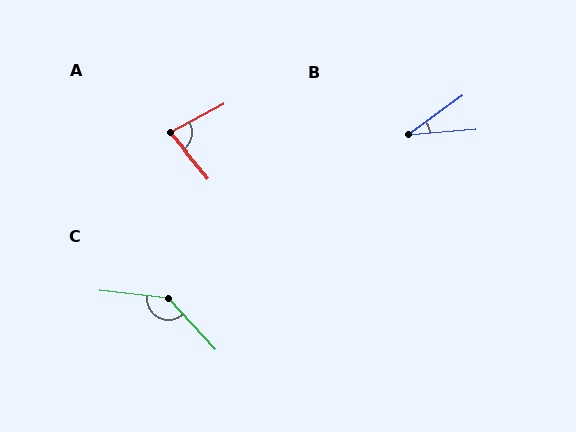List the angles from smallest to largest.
B (31°), A (79°), C (139°).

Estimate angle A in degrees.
Approximately 79 degrees.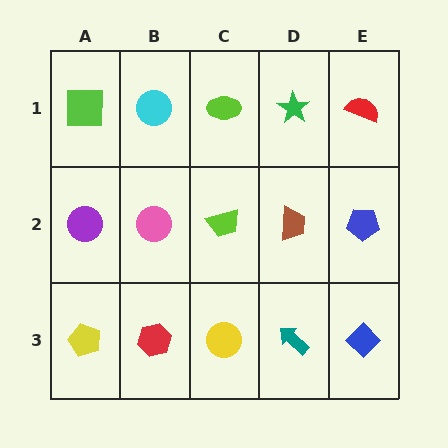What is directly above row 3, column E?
A blue pentagon.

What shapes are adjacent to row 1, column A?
A purple circle (row 2, column A), a cyan circle (row 1, column B).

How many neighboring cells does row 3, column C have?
3.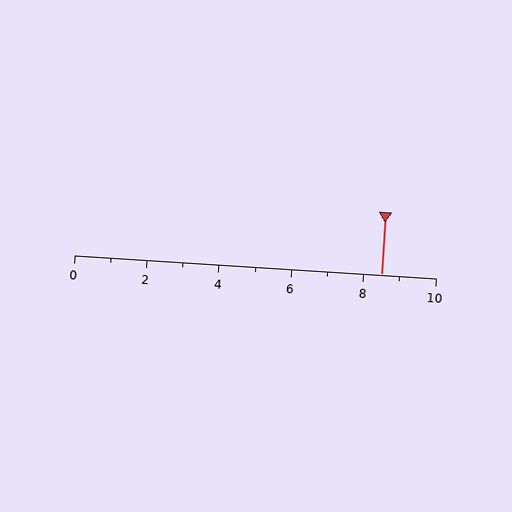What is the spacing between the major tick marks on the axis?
The major ticks are spaced 2 apart.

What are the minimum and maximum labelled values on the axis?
The axis runs from 0 to 10.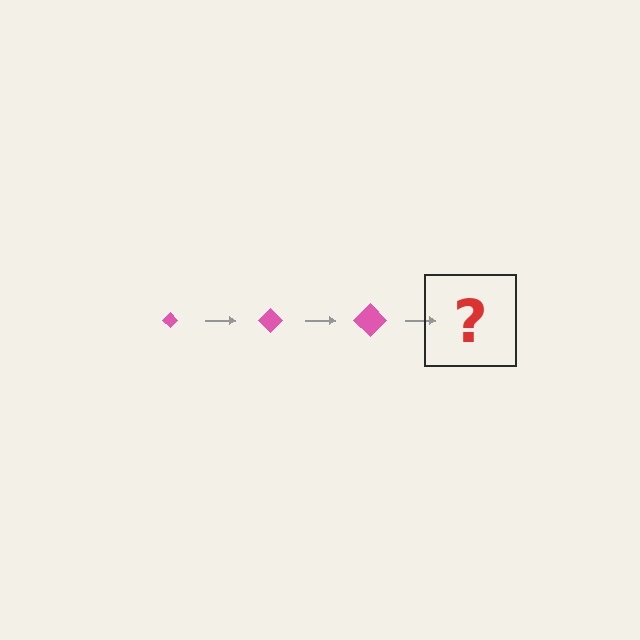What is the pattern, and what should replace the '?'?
The pattern is that the diamond gets progressively larger each step. The '?' should be a pink diamond, larger than the previous one.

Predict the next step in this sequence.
The next step is a pink diamond, larger than the previous one.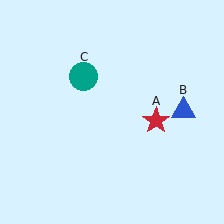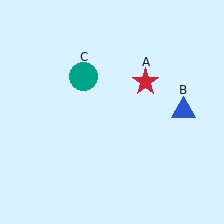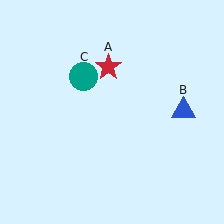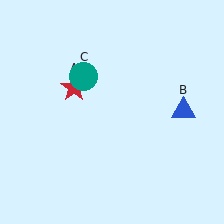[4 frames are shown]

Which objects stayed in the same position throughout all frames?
Blue triangle (object B) and teal circle (object C) remained stationary.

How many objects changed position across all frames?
1 object changed position: red star (object A).